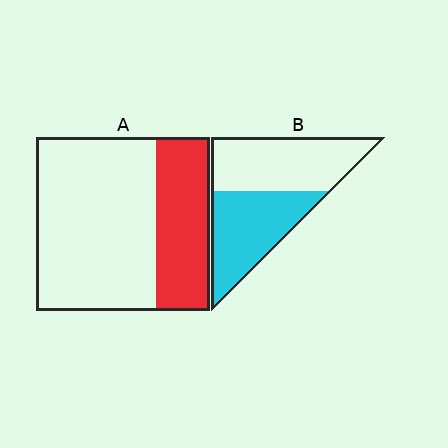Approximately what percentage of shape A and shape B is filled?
A is approximately 30% and B is approximately 50%.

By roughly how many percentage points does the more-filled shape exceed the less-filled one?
By roughly 15 percentage points (B over A).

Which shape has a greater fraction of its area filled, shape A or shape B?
Shape B.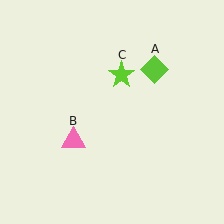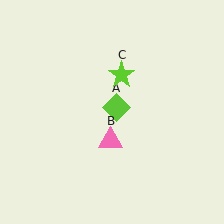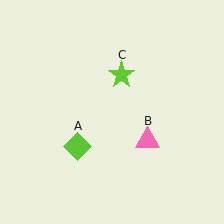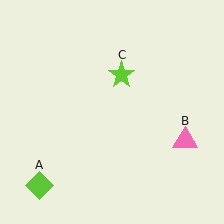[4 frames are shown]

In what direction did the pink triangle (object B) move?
The pink triangle (object B) moved right.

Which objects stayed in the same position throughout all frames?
Lime star (object C) remained stationary.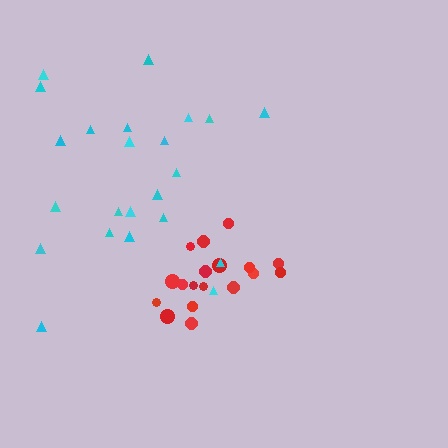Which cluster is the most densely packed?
Red.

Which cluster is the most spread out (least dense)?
Cyan.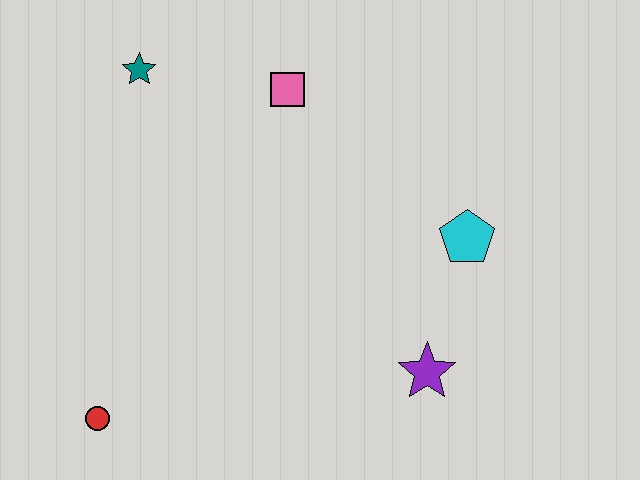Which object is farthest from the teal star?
The purple star is farthest from the teal star.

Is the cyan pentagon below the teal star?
Yes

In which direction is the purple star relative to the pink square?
The purple star is below the pink square.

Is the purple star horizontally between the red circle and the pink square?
No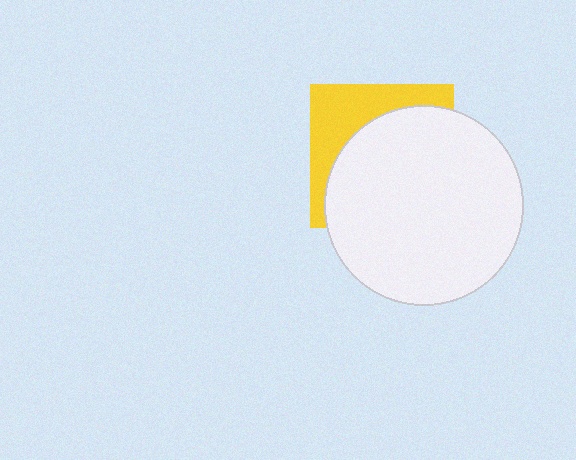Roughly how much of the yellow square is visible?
A small part of it is visible (roughly 34%).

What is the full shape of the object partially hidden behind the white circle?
The partially hidden object is a yellow square.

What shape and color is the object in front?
The object in front is a white circle.